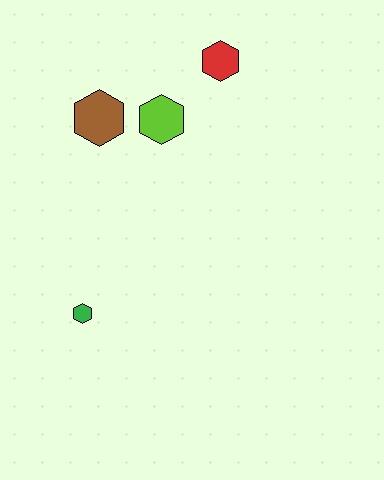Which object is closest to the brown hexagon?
The lime hexagon is closest to the brown hexagon.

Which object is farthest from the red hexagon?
The green hexagon is farthest from the red hexagon.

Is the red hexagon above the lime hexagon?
Yes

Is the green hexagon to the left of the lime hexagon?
Yes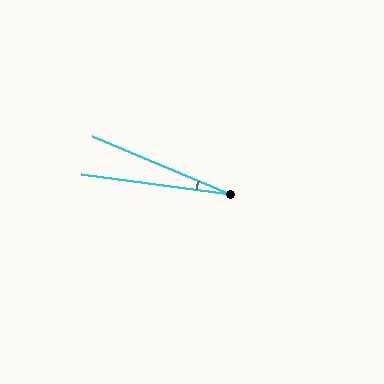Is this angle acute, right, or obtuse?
It is acute.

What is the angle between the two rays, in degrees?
Approximately 15 degrees.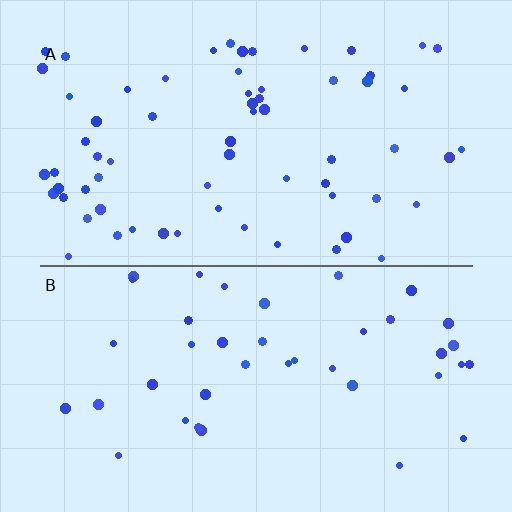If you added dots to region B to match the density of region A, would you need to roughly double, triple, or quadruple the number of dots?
Approximately double.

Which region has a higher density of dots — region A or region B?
A (the top).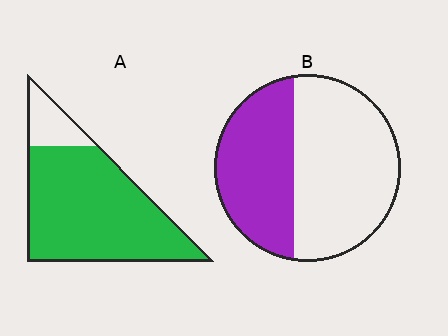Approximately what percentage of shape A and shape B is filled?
A is approximately 85% and B is approximately 40%.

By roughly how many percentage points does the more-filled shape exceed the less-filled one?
By roughly 45 percentage points (A over B).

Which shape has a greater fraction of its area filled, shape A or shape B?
Shape A.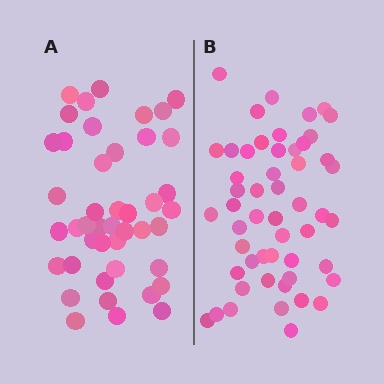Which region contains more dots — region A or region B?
Region B (the right region) has more dots.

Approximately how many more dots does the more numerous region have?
Region B has roughly 8 or so more dots than region A.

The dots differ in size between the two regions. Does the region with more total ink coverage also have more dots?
No. Region A has more total ink coverage because its dots are larger, but region B actually contains more individual dots. Total area can be misleading — the number of items is what matters here.